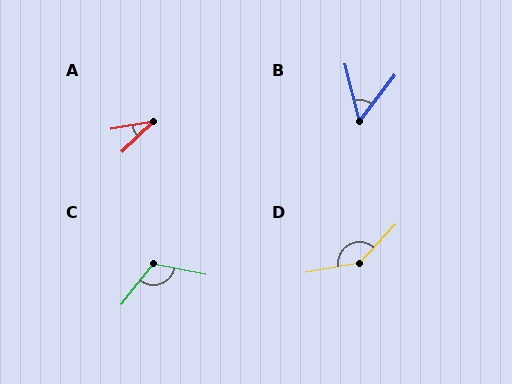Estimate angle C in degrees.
Approximately 117 degrees.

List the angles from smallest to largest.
A (34°), B (52°), C (117°), D (143°).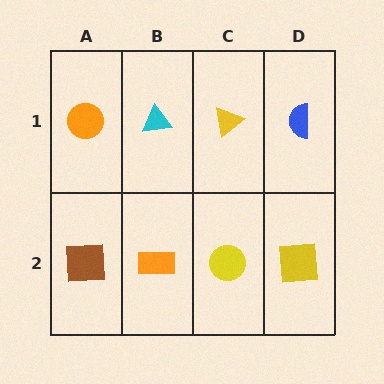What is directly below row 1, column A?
A brown square.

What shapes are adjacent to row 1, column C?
A yellow circle (row 2, column C), a cyan triangle (row 1, column B), a blue semicircle (row 1, column D).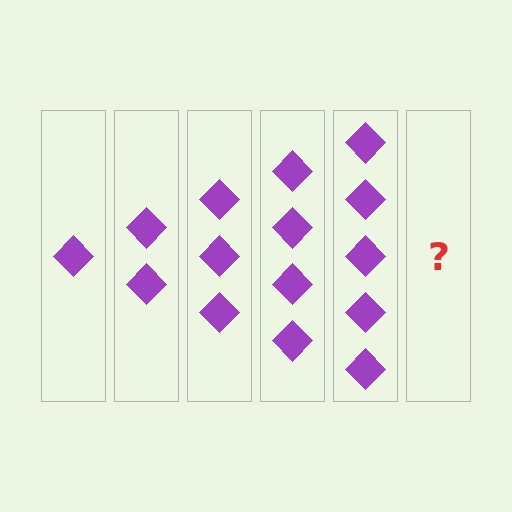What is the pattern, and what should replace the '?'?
The pattern is that each step adds one more diamond. The '?' should be 6 diamonds.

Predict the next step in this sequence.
The next step is 6 diamonds.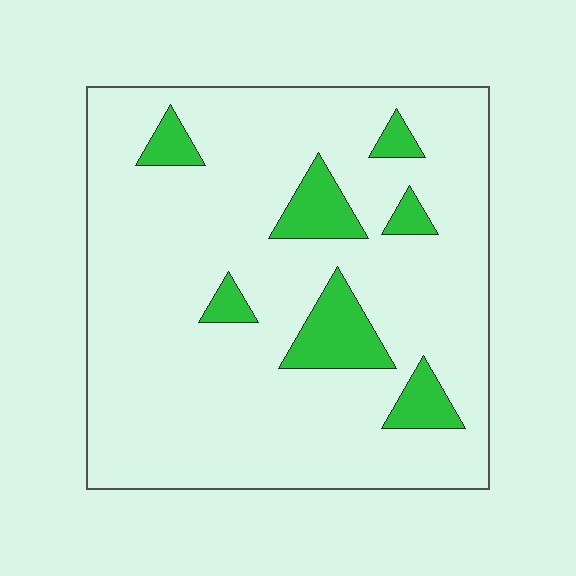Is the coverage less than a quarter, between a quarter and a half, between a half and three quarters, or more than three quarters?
Less than a quarter.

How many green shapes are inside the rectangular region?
7.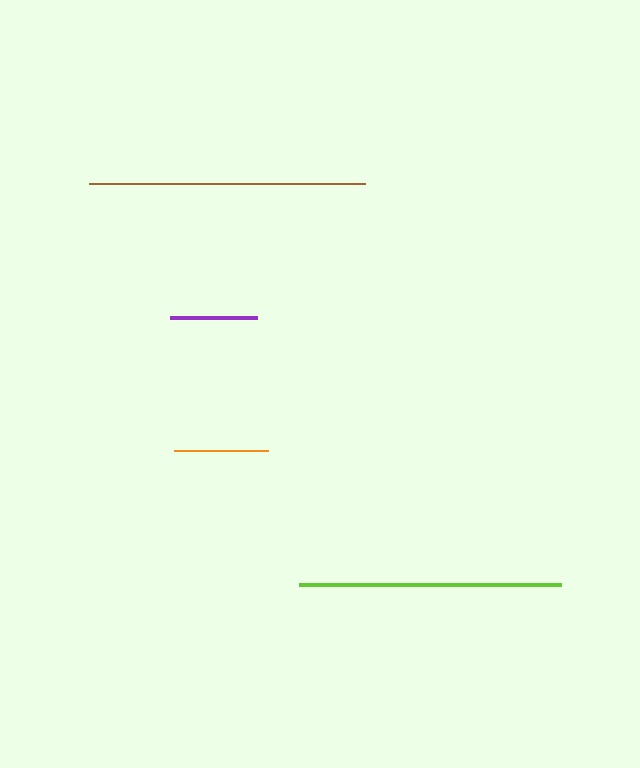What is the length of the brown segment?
The brown segment is approximately 276 pixels long.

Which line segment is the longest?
The brown line is the longest at approximately 276 pixels.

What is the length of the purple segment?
The purple segment is approximately 87 pixels long.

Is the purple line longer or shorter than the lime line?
The lime line is longer than the purple line.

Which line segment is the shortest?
The purple line is the shortest at approximately 87 pixels.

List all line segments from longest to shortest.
From longest to shortest: brown, lime, orange, purple.